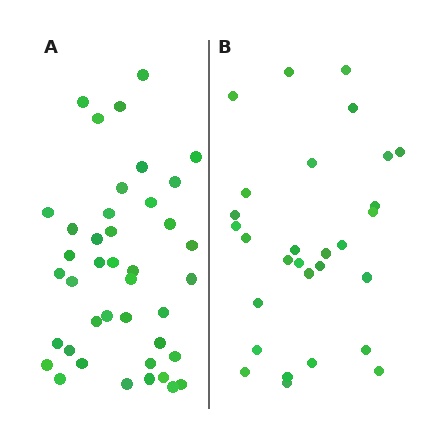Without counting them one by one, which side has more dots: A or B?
Region A (the left region) has more dots.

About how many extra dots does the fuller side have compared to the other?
Region A has roughly 12 or so more dots than region B.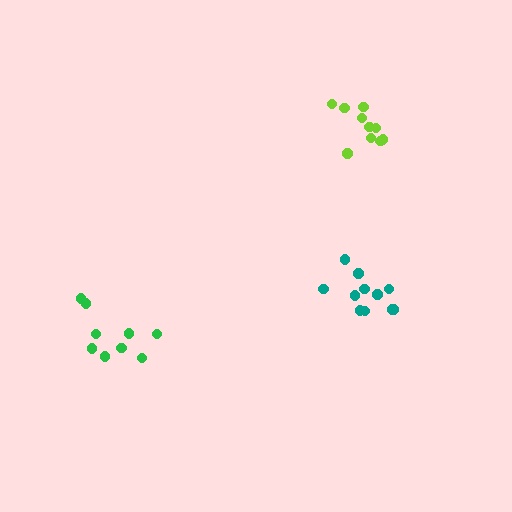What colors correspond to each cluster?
The clusters are colored: green, teal, lime.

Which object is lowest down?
The green cluster is bottommost.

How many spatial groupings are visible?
There are 3 spatial groupings.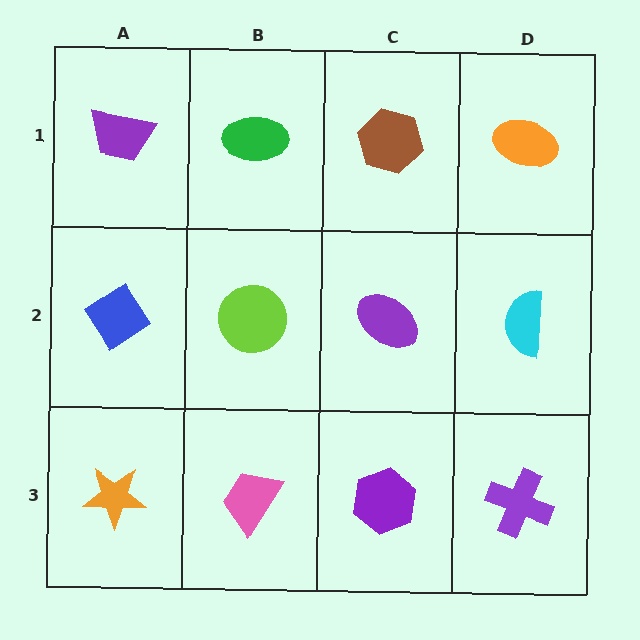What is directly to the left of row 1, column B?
A purple trapezoid.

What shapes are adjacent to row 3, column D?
A cyan semicircle (row 2, column D), a purple hexagon (row 3, column C).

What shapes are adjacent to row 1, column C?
A purple ellipse (row 2, column C), a green ellipse (row 1, column B), an orange ellipse (row 1, column D).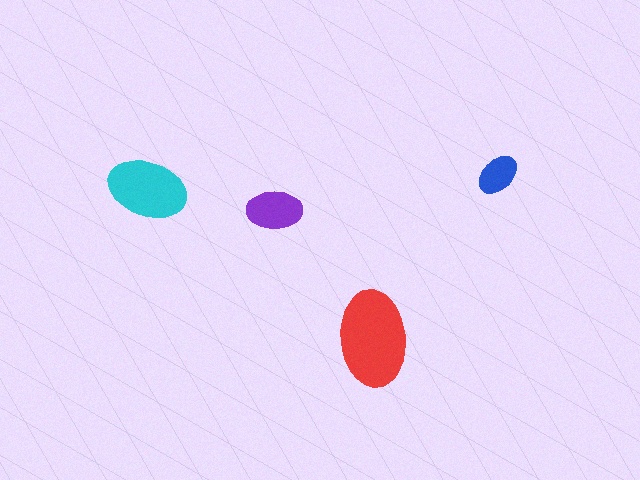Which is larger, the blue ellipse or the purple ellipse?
The purple one.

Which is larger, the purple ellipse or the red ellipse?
The red one.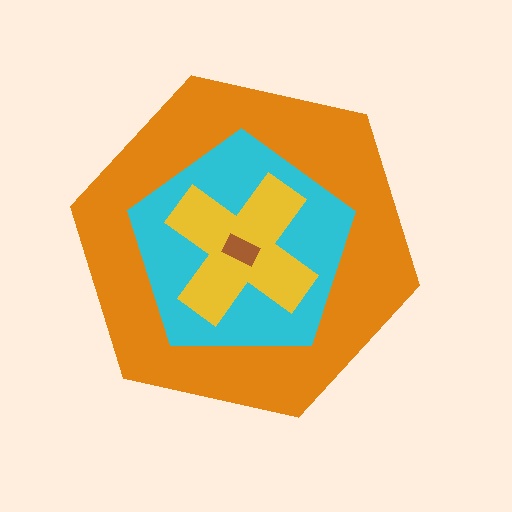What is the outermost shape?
The orange hexagon.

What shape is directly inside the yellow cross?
The brown rectangle.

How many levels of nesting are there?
4.